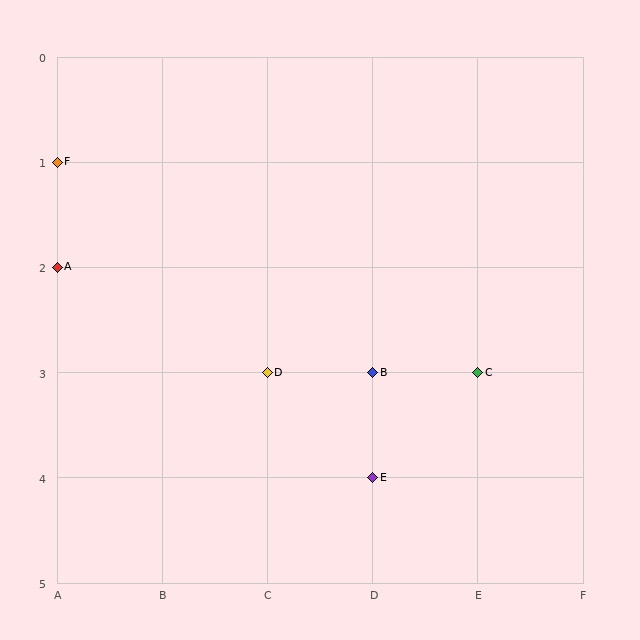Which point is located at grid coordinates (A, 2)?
Point A is at (A, 2).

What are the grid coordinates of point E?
Point E is at grid coordinates (D, 4).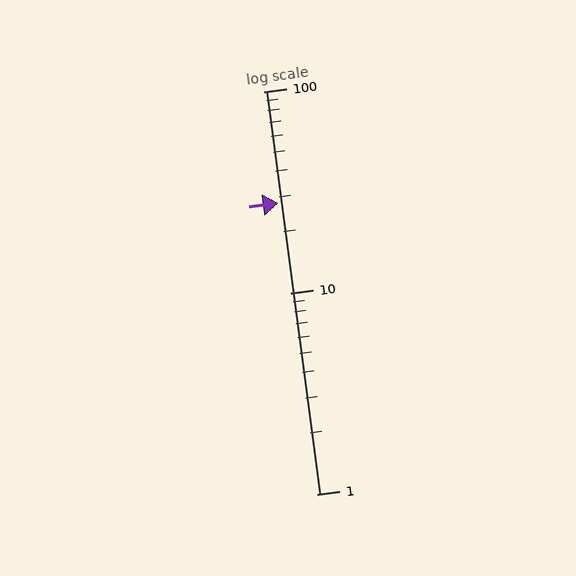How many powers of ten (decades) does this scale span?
The scale spans 2 decades, from 1 to 100.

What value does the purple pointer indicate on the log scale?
The pointer indicates approximately 28.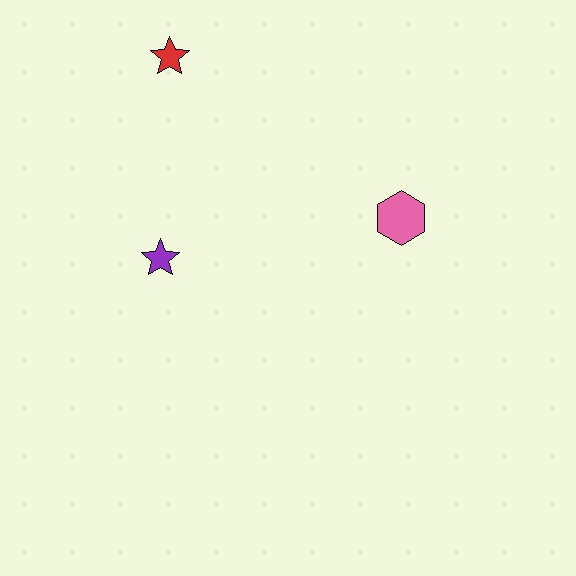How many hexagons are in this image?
There is 1 hexagon.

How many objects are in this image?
There are 3 objects.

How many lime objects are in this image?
There are no lime objects.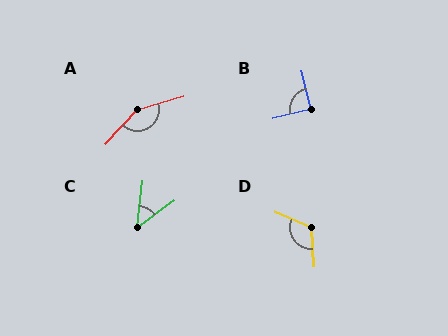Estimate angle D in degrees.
Approximately 116 degrees.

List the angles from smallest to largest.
C (48°), B (89°), D (116°), A (148°).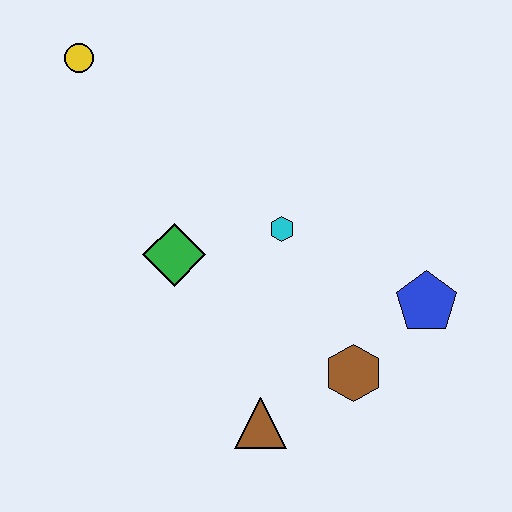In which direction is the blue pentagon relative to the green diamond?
The blue pentagon is to the right of the green diamond.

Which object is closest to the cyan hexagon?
The green diamond is closest to the cyan hexagon.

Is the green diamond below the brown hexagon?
No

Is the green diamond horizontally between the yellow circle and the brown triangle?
Yes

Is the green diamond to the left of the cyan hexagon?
Yes